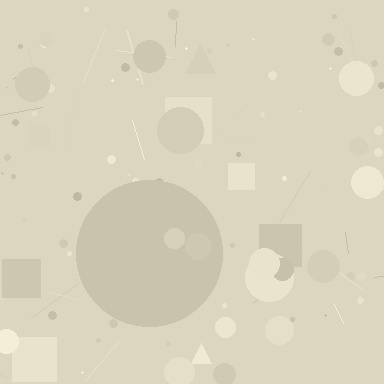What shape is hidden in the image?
A circle is hidden in the image.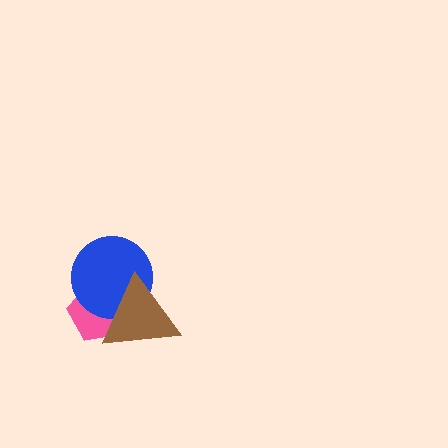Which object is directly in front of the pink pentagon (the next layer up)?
The blue circle is directly in front of the pink pentagon.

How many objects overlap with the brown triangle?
2 objects overlap with the brown triangle.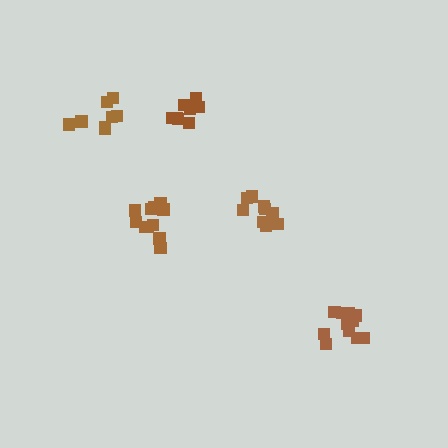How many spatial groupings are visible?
There are 5 spatial groupings.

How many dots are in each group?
Group 1: 9 dots, Group 2: 11 dots, Group 3: 11 dots, Group 4: 11 dots, Group 5: 8 dots (50 total).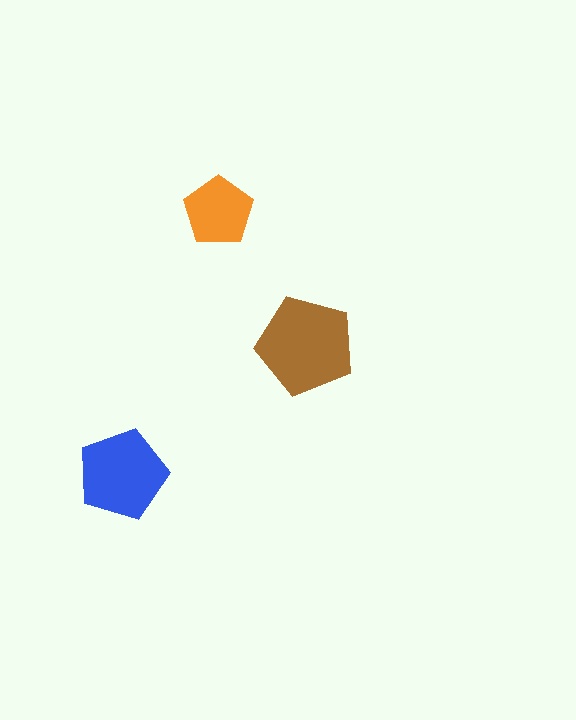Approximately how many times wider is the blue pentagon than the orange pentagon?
About 1.5 times wider.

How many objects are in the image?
There are 3 objects in the image.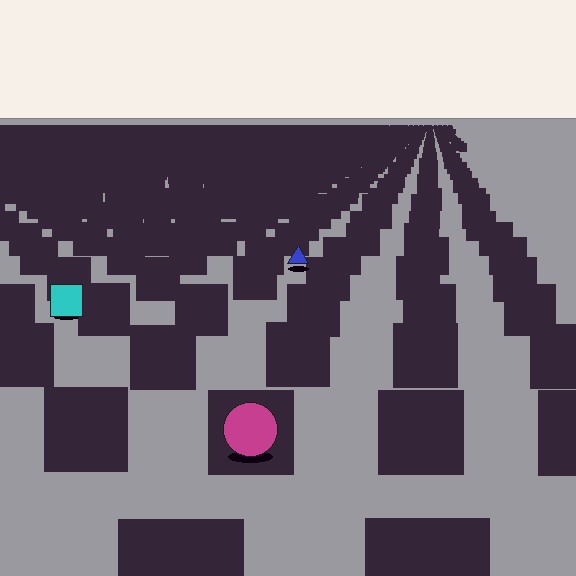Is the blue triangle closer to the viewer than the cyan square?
No. The cyan square is closer — you can tell from the texture gradient: the ground texture is coarser near it.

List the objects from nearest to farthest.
From nearest to farthest: the magenta circle, the cyan square, the blue triangle.